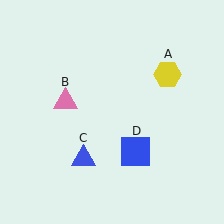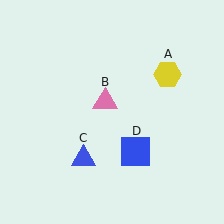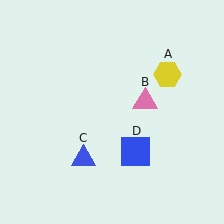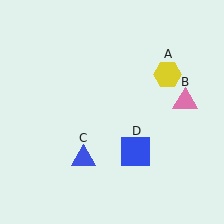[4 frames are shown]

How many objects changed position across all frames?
1 object changed position: pink triangle (object B).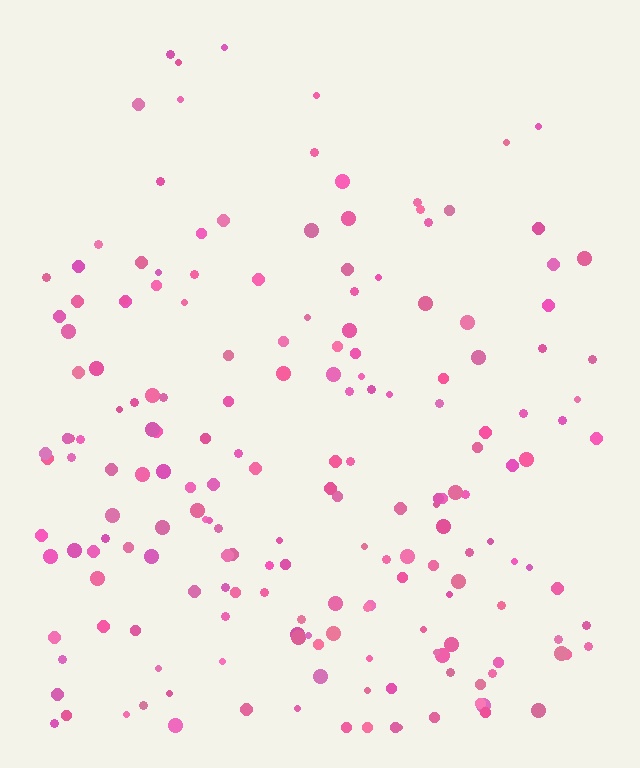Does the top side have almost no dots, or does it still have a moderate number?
Still a moderate number, just noticeably fewer than the bottom.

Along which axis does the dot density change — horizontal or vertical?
Vertical.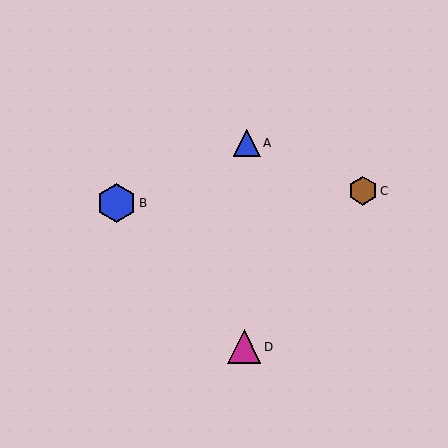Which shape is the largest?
The blue hexagon (labeled B) is the largest.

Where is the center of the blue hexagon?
The center of the blue hexagon is at (117, 203).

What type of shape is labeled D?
Shape D is a magenta triangle.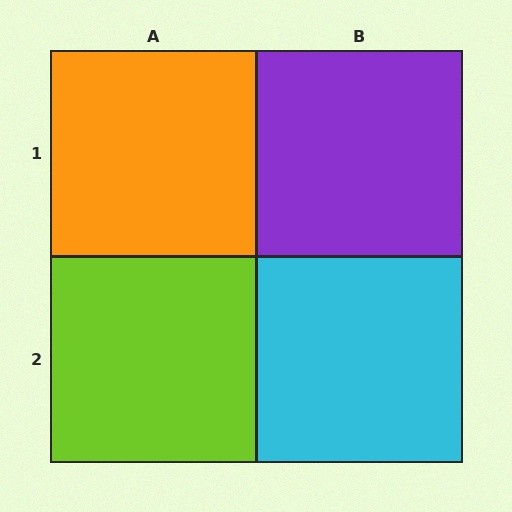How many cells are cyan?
1 cell is cyan.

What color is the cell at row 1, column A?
Orange.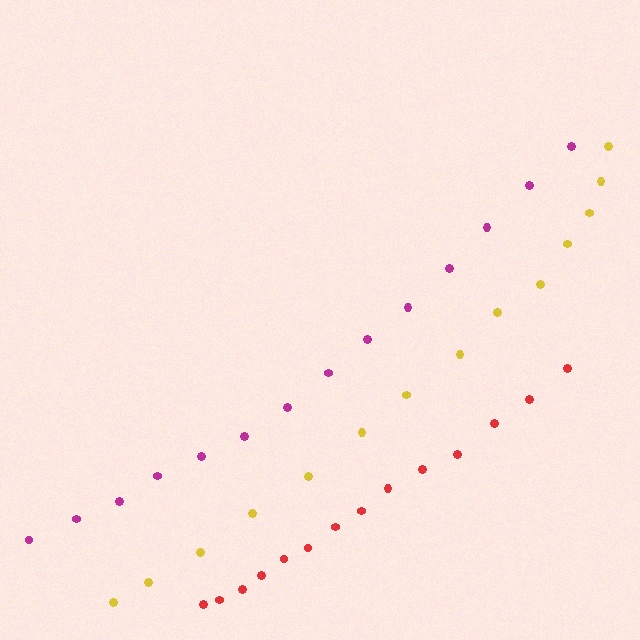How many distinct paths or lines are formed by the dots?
There are 3 distinct paths.